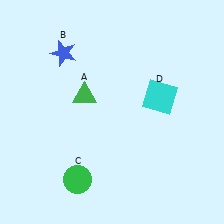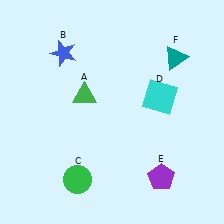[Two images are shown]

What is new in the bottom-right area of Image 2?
A purple pentagon (E) was added in the bottom-right area of Image 2.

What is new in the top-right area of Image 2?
A teal triangle (F) was added in the top-right area of Image 2.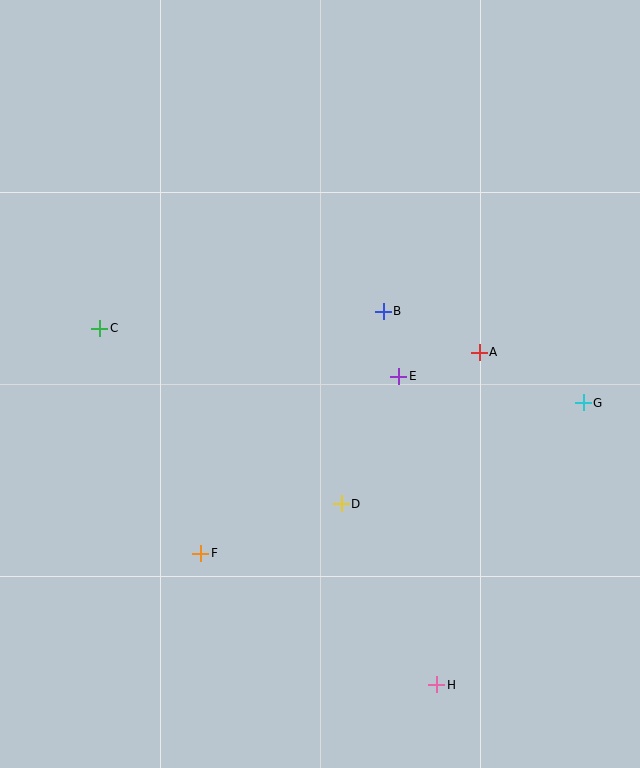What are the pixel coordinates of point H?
Point H is at (437, 685).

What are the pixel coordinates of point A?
Point A is at (479, 352).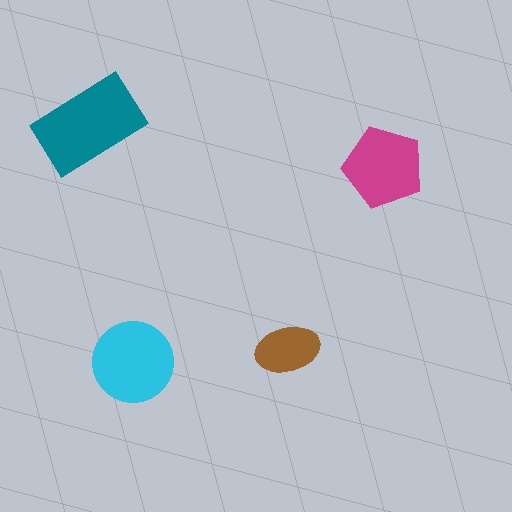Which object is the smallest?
The brown ellipse.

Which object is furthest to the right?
The magenta pentagon is rightmost.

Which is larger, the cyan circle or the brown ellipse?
The cyan circle.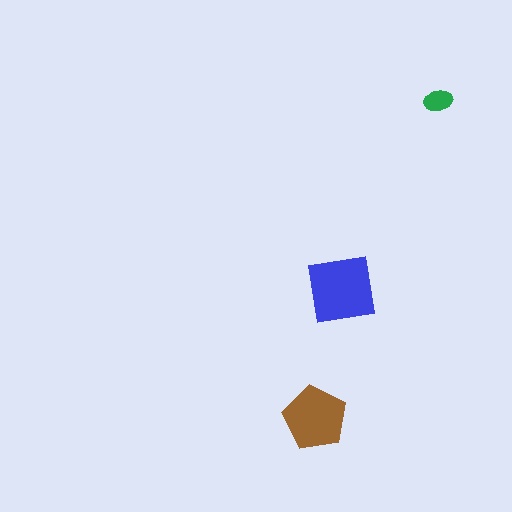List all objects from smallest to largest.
The green ellipse, the brown pentagon, the blue square.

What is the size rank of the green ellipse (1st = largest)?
3rd.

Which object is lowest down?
The brown pentagon is bottommost.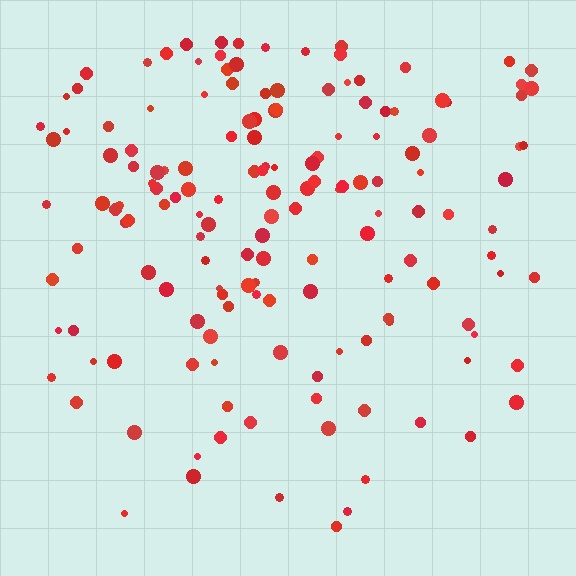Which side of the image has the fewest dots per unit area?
The bottom.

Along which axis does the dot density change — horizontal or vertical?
Vertical.